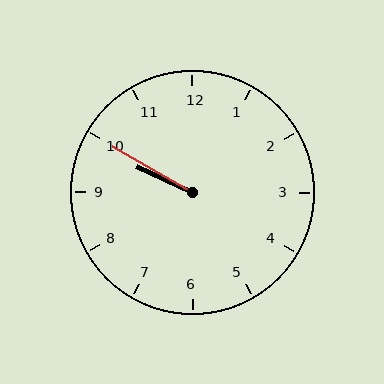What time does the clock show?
9:50.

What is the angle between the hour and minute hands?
Approximately 5 degrees.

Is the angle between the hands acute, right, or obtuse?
It is acute.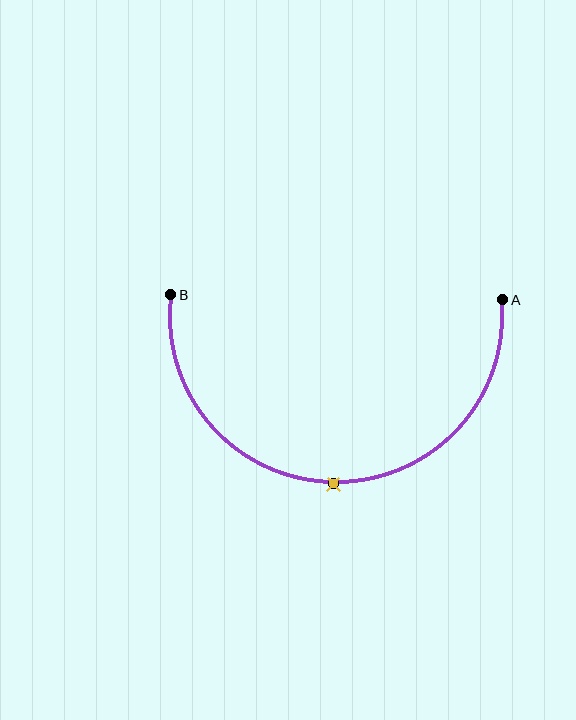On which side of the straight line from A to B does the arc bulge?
The arc bulges below the straight line connecting A and B.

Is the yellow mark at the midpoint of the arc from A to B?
Yes. The yellow mark lies on the arc at equal arc-length from both A and B — it is the arc midpoint.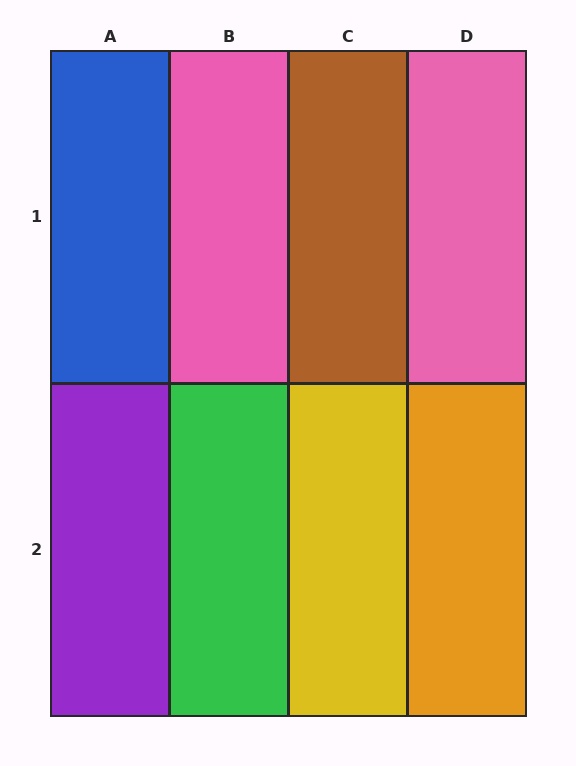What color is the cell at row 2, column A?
Purple.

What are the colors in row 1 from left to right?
Blue, pink, brown, pink.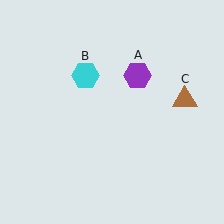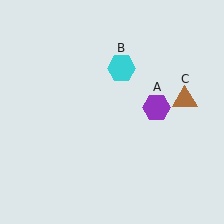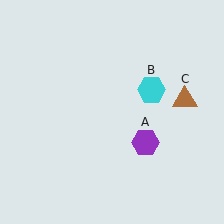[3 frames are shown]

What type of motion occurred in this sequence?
The purple hexagon (object A), cyan hexagon (object B) rotated clockwise around the center of the scene.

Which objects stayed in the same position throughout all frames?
Brown triangle (object C) remained stationary.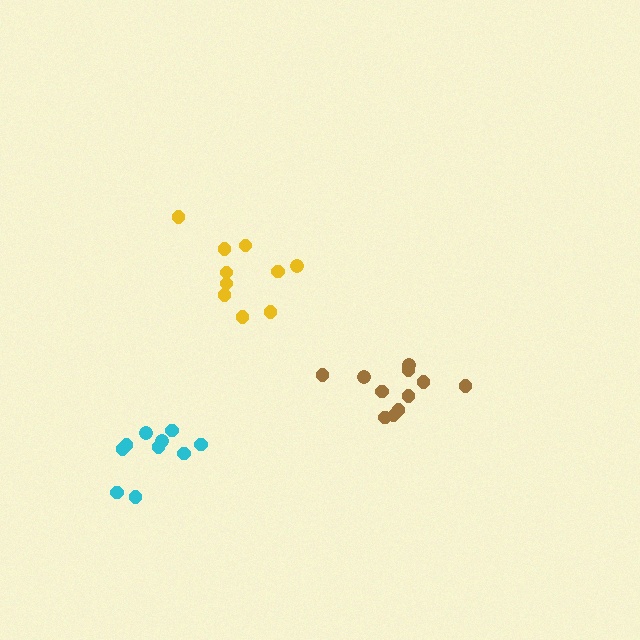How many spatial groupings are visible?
There are 3 spatial groupings.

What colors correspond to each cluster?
The clusters are colored: brown, yellow, cyan.